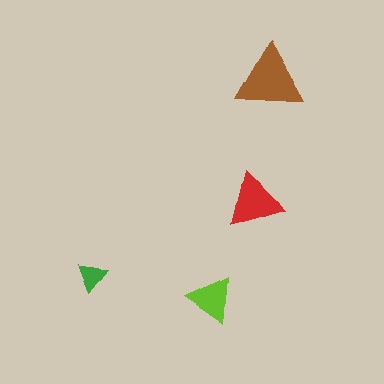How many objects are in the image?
There are 4 objects in the image.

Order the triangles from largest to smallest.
the brown one, the red one, the lime one, the green one.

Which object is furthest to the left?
The green triangle is leftmost.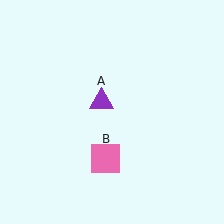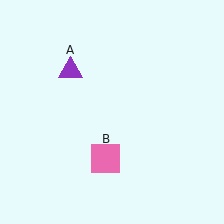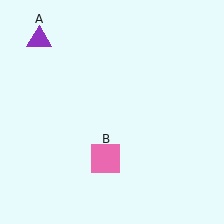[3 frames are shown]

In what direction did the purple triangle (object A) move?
The purple triangle (object A) moved up and to the left.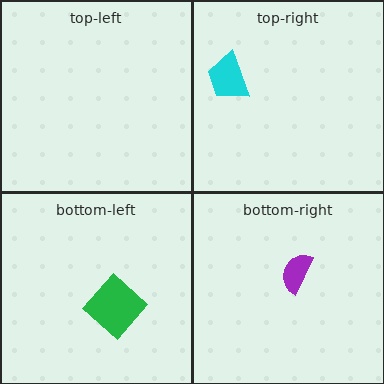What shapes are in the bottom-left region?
The green diamond.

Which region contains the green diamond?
The bottom-left region.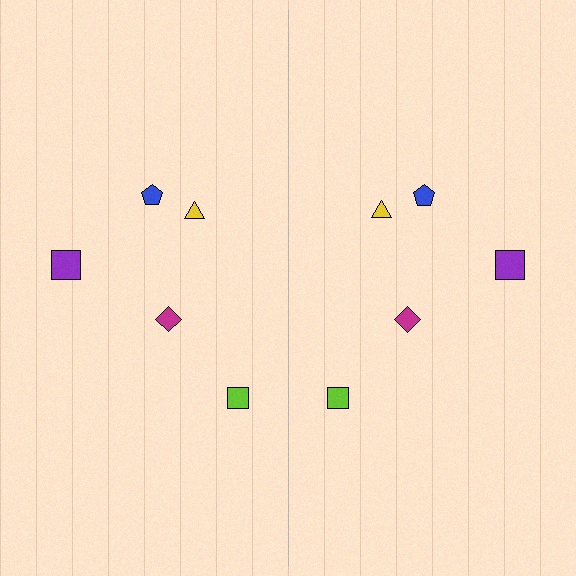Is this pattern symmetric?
Yes, this pattern has bilateral (reflection) symmetry.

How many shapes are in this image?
There are 10 shapes in this image.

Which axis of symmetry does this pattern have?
The pattern has a vertical axis of symmetry running through the center of the image.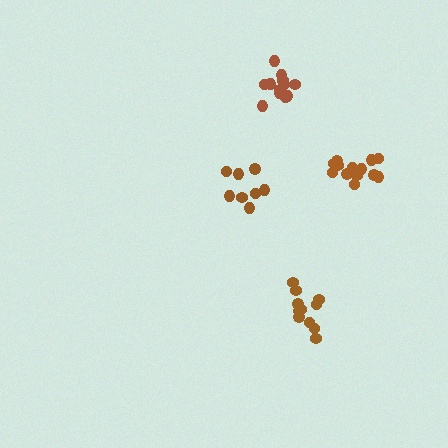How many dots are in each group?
Group 1: 12 dots, Group 2: 14 dots, Group 3: 8 dots, Group 4: 11 dots (45 total).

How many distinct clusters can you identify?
There are 4 distinct clusters.